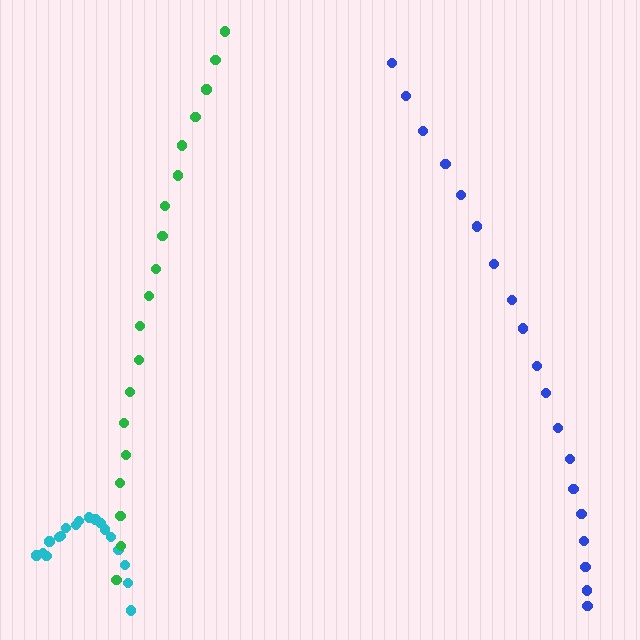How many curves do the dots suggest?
There are 3 distinct paths.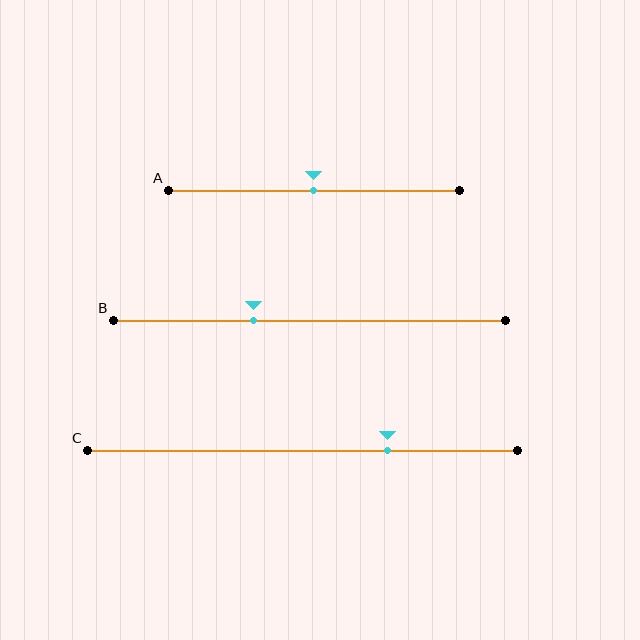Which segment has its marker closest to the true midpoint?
Segment A has its marker closest to the true midpoint.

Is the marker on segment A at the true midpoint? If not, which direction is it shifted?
Yes, the marker on segment A is at the true midpoint.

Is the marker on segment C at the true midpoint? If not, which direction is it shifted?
No, the marker on segment C is shifted to the right by about 20% of the segment length.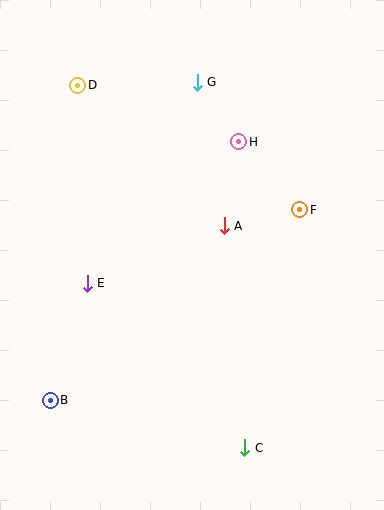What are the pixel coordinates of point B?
Point B is at (50, 400).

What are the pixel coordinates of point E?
Point E is at (87, 283).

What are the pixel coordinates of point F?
Point F is at (300, 210).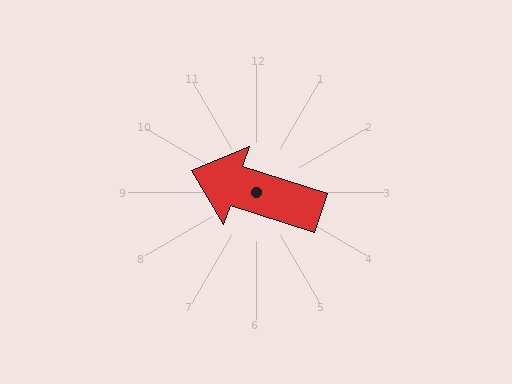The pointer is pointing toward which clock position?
Roughly 10 o'clock.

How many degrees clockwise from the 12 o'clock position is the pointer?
Approximately 288 degrees.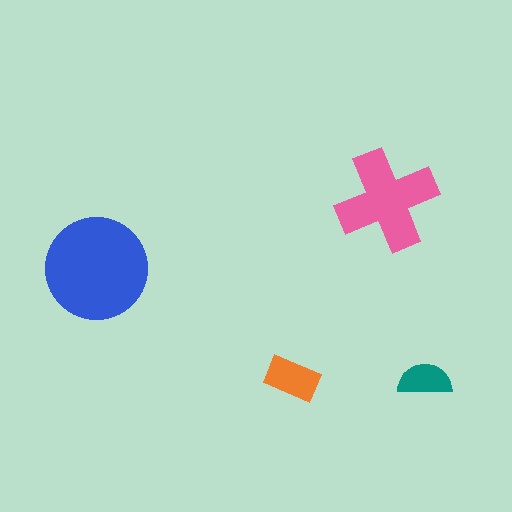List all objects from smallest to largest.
The teal semicircle, the orange rectangle, the pink cross, the blue circle.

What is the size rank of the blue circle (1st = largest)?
1st.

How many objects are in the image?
There are 4 objects in the image.